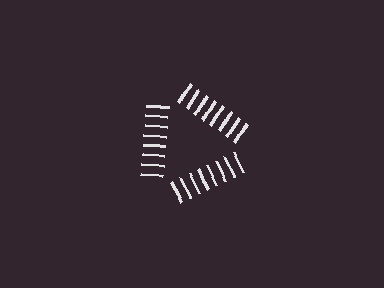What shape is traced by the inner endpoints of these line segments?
An illusory triangle — the line segments terminate on its edges but no continuous stroke is drawn.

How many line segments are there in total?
24 — 8 along each of the 3 edges.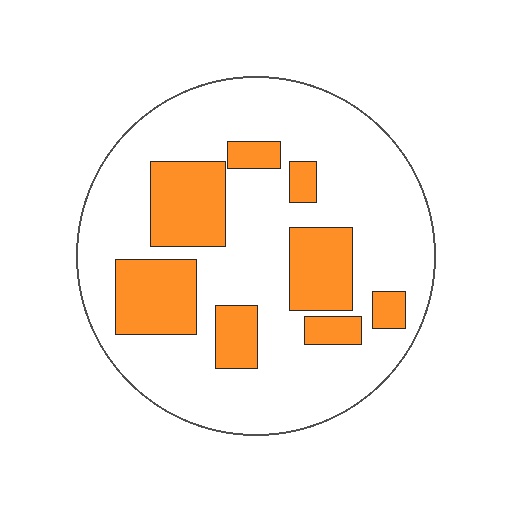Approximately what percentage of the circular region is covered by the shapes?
Approximately 25%.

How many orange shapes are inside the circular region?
8.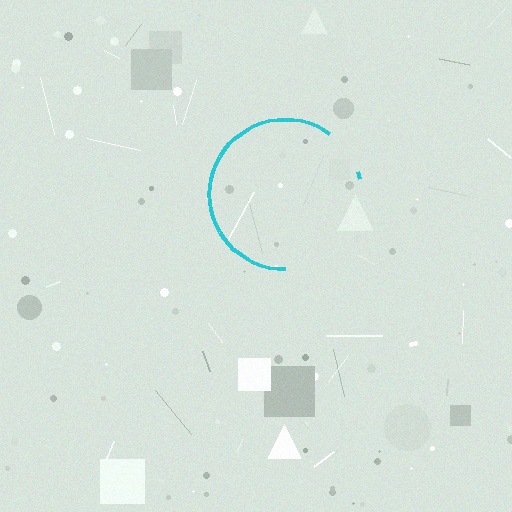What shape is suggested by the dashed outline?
The dashed outline suggests a circle.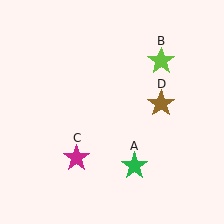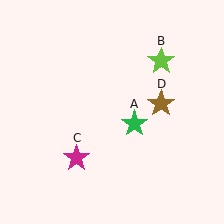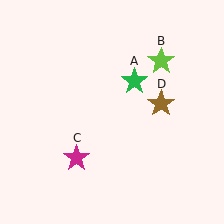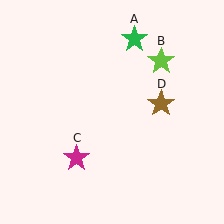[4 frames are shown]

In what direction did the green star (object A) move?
The green star (object A) moved up.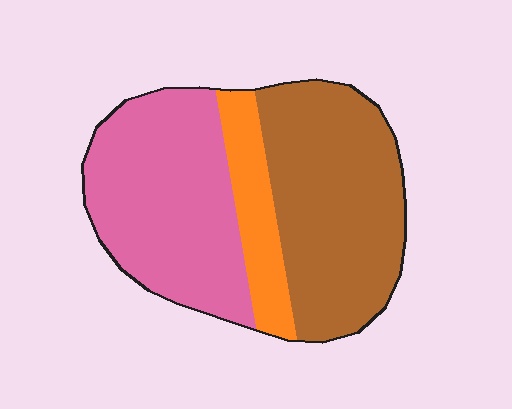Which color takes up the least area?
Orange, at roughly 15%.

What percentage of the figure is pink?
Pink takes up between a quarter and a half of the figure.